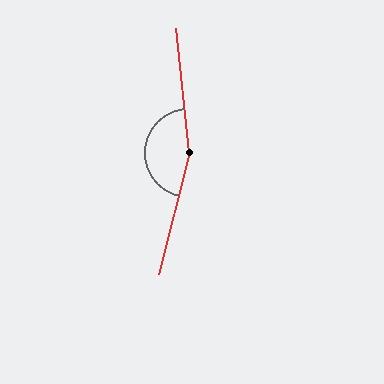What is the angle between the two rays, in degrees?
Approximately 160 degrees.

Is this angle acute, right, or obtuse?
It is obtuse.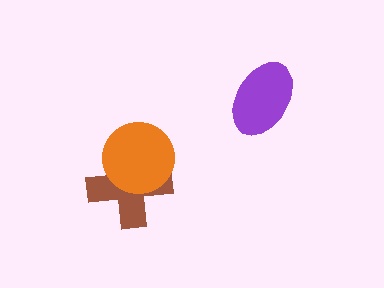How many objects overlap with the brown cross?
1 object overlaps with the brown cross.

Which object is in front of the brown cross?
The orange circle is in front of the brown cross.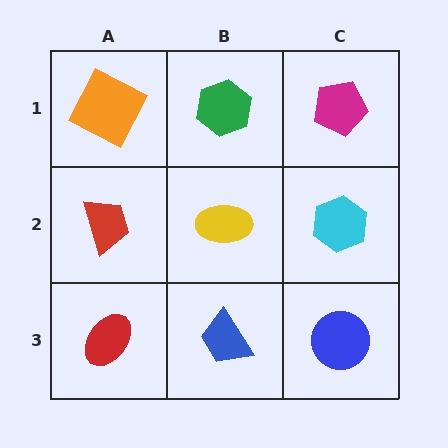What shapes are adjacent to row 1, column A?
A red trapezoid (row 2, column A), a green hexagon (row 1, column B).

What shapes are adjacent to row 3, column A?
A red trapezoid (row 2, column A), a blue trapezoid (row 3, column B).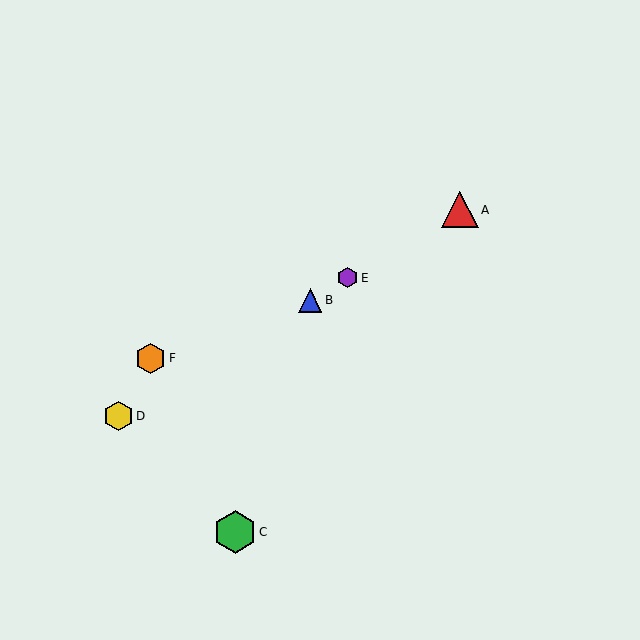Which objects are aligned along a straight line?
Objects A, B, D, E are aligned along a straight line.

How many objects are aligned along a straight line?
4 objects (A, B, D, E) are aligned along a straight line.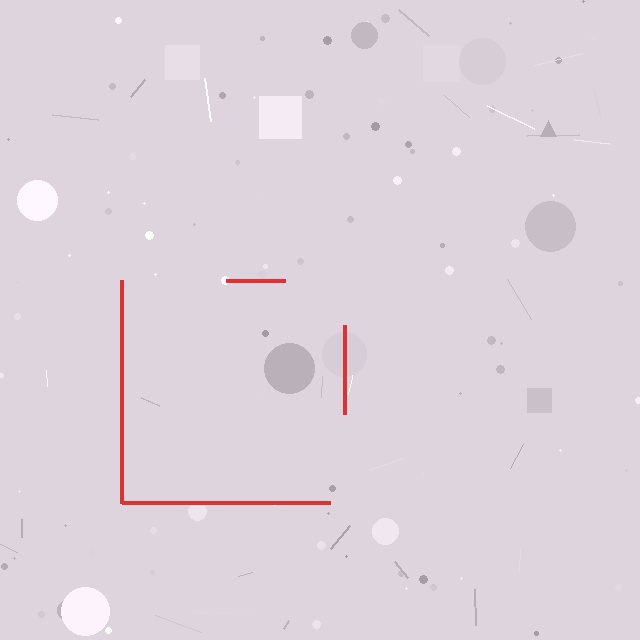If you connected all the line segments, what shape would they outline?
They would outline a square.